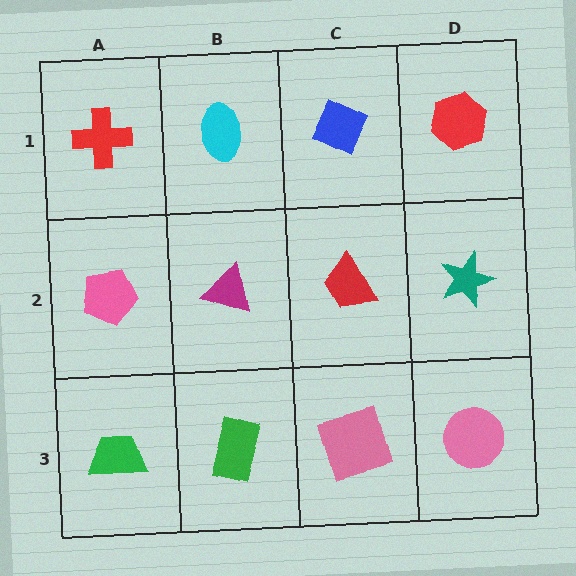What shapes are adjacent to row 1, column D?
A teal star (row 2, column D), a blue diamond (row 1, column C).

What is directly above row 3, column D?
A teal star.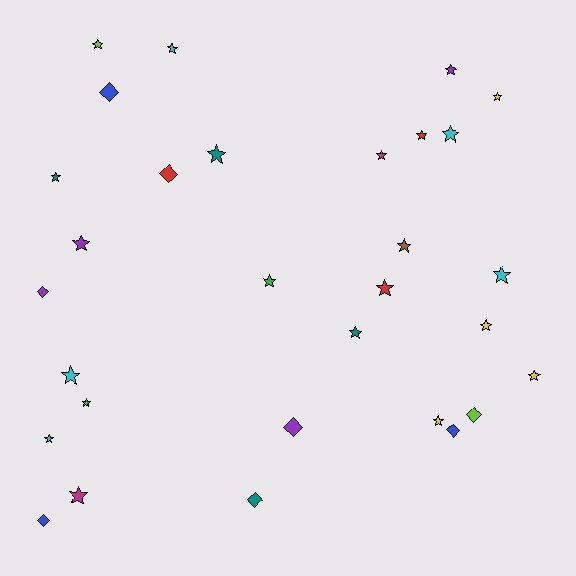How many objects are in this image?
There are 30 objects.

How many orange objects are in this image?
There are no orange objects.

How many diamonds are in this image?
There are 8 diamonds.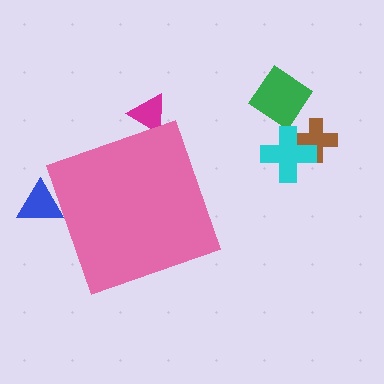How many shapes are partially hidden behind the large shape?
2 shapes are partially hidden.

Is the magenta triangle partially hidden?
Yes, the magenta triangle is partially hidden behind the pink diamond.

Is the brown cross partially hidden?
No, the brown cross is fully visible.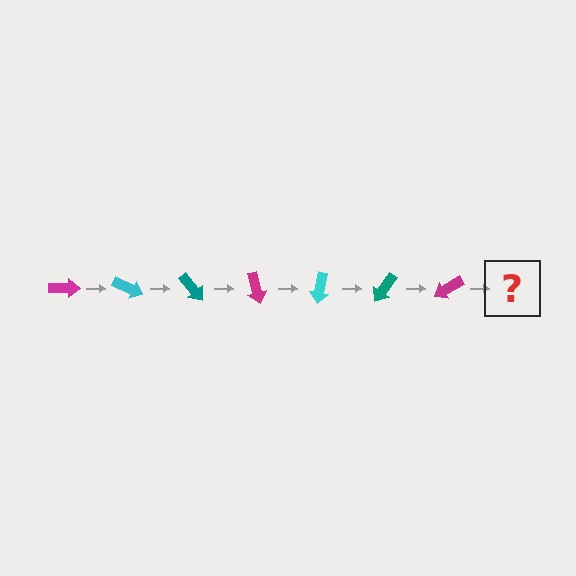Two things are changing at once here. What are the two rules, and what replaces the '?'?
The two rules are that it rotates 25 degrees each step and the color cycles through magenta, cyan, and teal. The '?' should be a cyan arrow, rotated 175 degrees from the start.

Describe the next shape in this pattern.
It should be a cyan arrow, rotated 175 degrees from the start.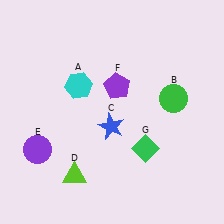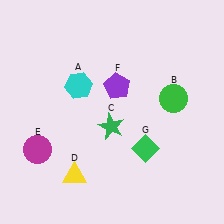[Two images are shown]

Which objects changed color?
C changed from blue to green. D changed from lime to yellow. E changed from purple to magenta.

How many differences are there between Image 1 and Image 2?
There are 3 differences between the two images.